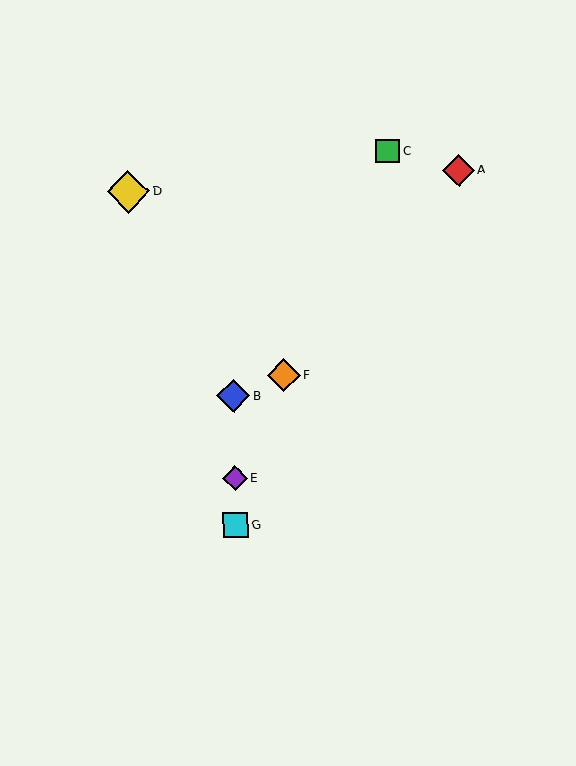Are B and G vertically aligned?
Yes, both are at x≈233.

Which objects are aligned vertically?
Objects B, E, G are aligned vertically.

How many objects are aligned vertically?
3 objects (B, E, G) are aligned vertically.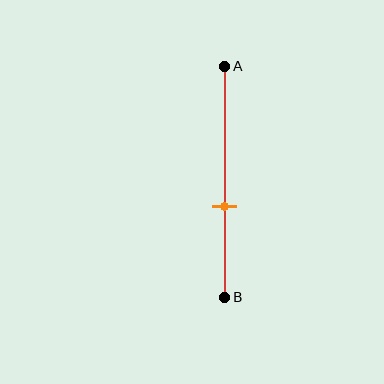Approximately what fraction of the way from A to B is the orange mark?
The orange mark is approximately 60% of the way from A to B.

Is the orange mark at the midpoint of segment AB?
No, the mark is at about 60% from A, not at the 50% midpoint.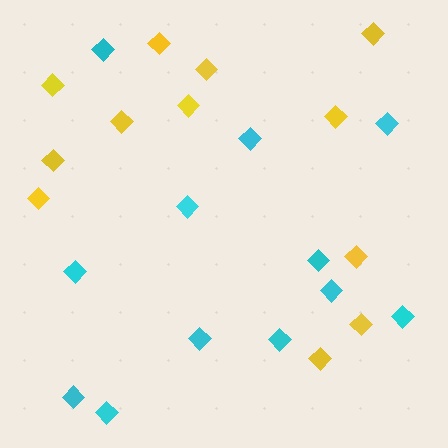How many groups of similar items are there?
There are 2 groups: one group of cyan diamonds (12) and one group of yellow diamonds (12).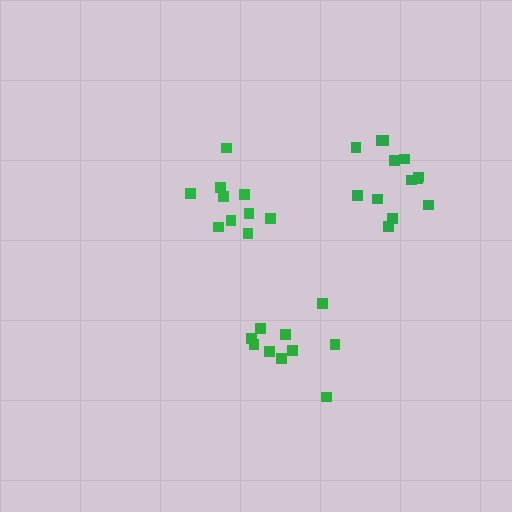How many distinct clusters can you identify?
There are 3 distinct clusters.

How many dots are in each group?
Group 1: 10 dots, Group 2: 13 dots, Group 3: 10 dots (33 total).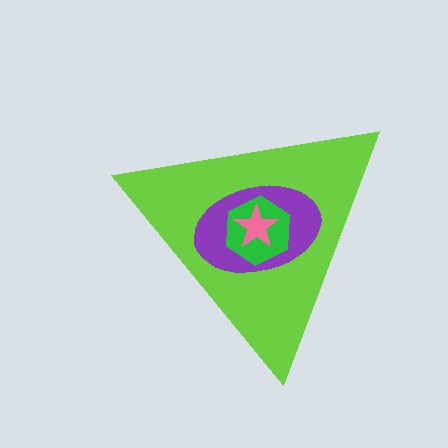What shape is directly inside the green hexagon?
The pink star.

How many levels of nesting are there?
4.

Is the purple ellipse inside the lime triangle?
Yes.